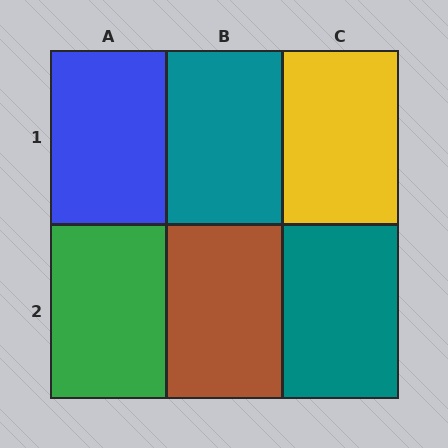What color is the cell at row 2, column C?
Teal.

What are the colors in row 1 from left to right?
Blue, teal, yellow.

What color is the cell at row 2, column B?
Brown.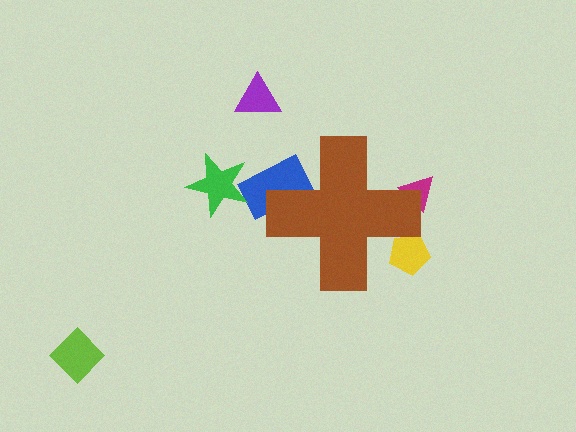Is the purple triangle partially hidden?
No, the purple triangle is fully visible.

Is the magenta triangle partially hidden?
Yes, the magenta triangle is partially hidden behind the brown cross.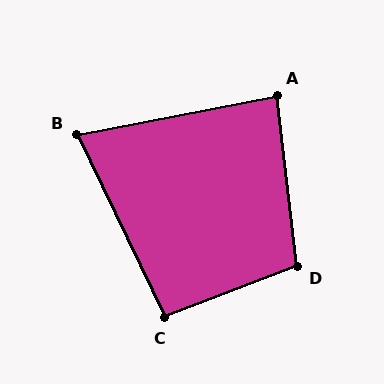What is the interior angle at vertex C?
Approximately 94 degrees (approximately right).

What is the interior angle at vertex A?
Approximately 86 degrees (approximately right).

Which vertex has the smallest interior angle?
B, at approximately 75 degrees.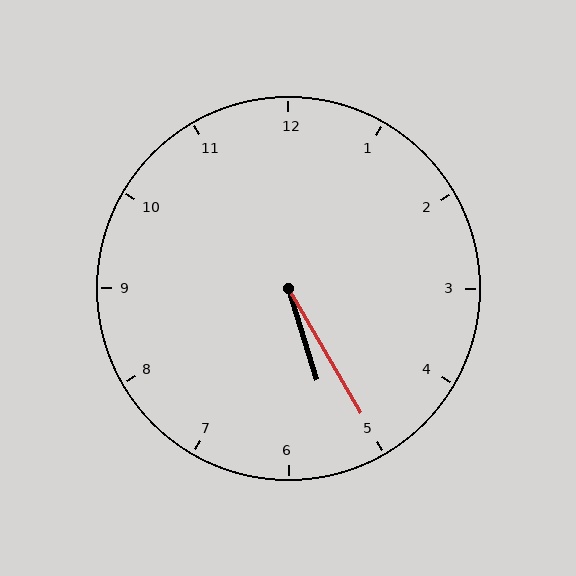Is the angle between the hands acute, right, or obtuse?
It is acute.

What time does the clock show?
5:25.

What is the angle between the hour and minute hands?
Approximately 12 degrees.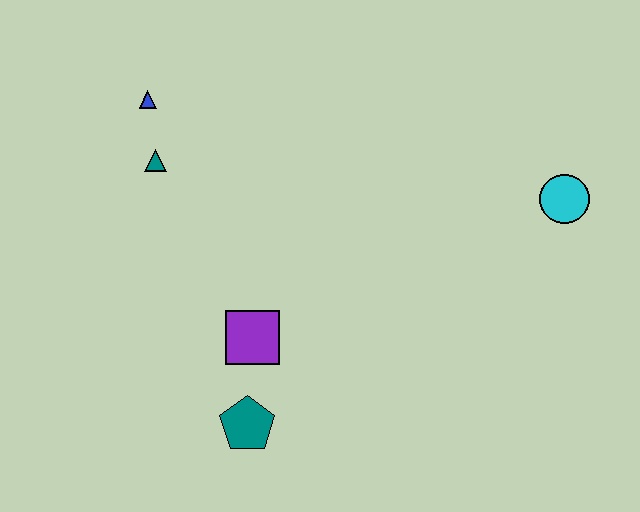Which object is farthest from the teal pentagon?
The cyan circle is farthest from the teal pentagon.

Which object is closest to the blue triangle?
The teal triangle is closest to the blue triangle.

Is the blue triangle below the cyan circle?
No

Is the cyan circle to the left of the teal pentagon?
No